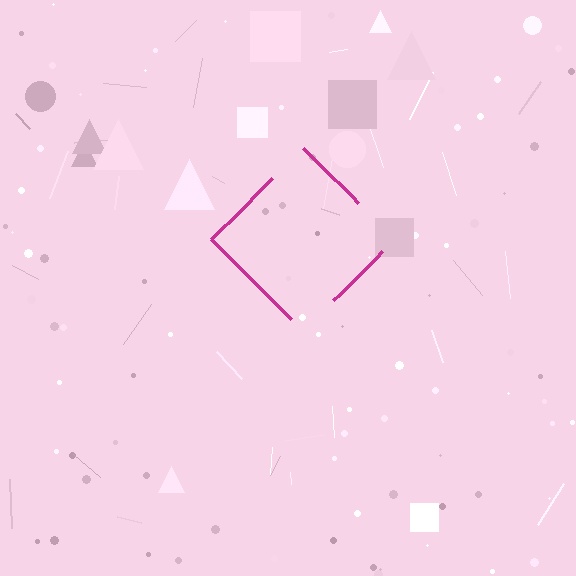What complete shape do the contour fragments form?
The contour fragments form a diamond.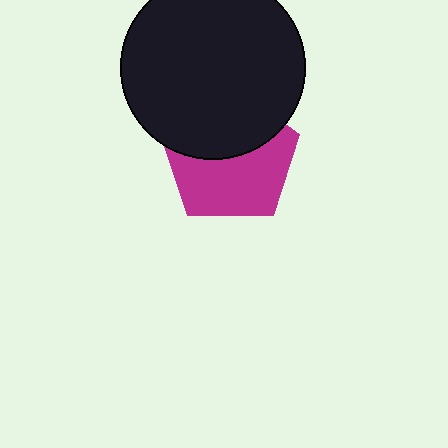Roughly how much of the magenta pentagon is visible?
About half of it is visible (roughly 56%).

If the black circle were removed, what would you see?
You would see the complete magenta pentagon.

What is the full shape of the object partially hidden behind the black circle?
The partially hidden object is a magenta pentagon.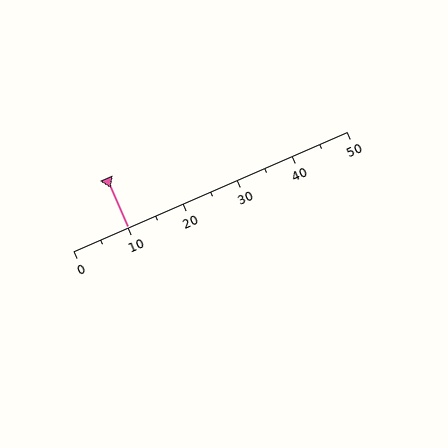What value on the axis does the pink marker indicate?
The marker indicates approximately 10.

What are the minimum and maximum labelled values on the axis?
The axis runs from 0 to 50.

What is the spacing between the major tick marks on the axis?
The major ticks are spaced 10 apart.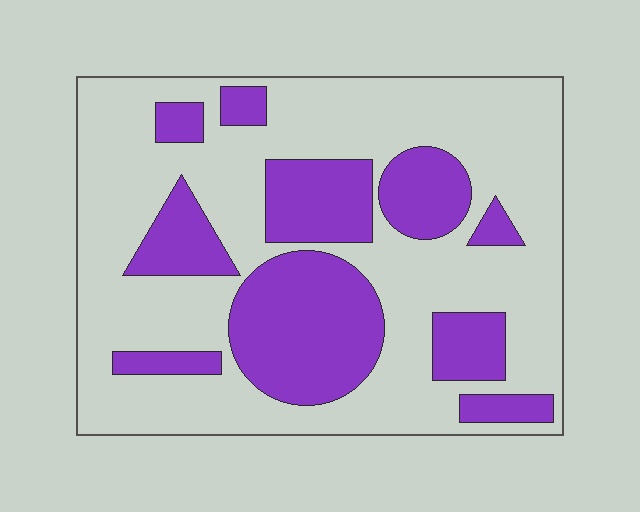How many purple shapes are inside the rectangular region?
10.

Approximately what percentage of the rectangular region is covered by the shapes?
Approximately 35%.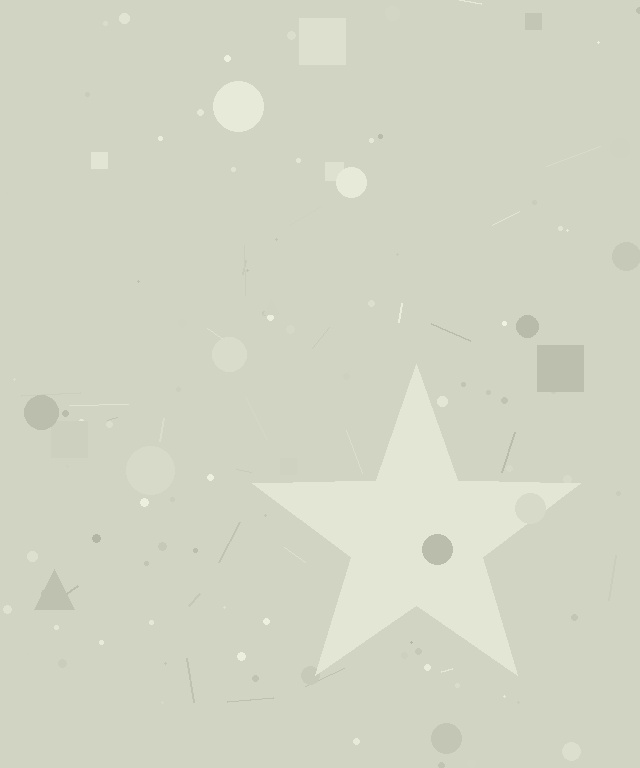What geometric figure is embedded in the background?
A star is embedded in the background.